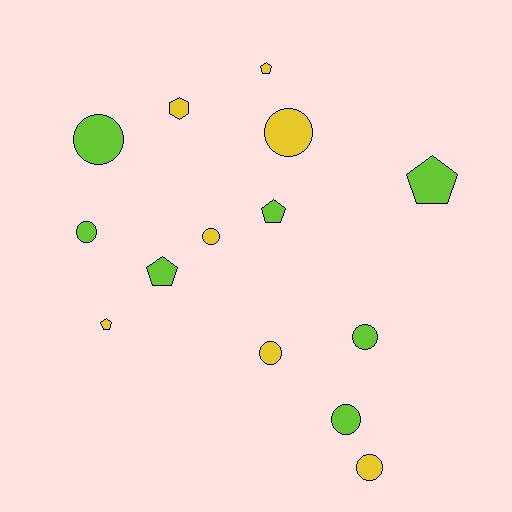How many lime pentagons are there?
There are 3 lime pentagons.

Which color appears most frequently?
Yellow, with 7 objects.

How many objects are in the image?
There are 14 objects.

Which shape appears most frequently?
Circle, with 8 objects.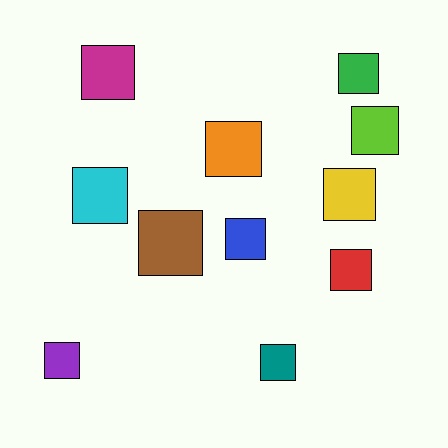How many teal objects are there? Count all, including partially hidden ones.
There is 1 teal object.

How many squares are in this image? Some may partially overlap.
There are 11 squares.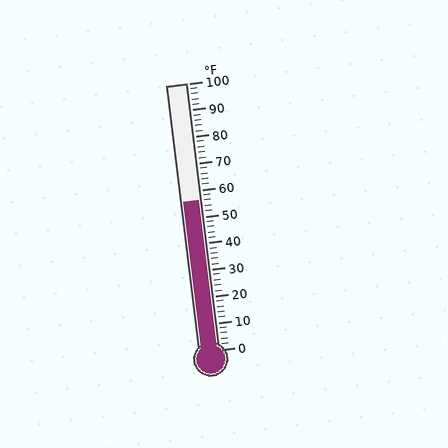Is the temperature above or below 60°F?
The temperature is below 60°F.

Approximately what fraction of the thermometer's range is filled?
The thermometer is filled to approximately 55% of its range.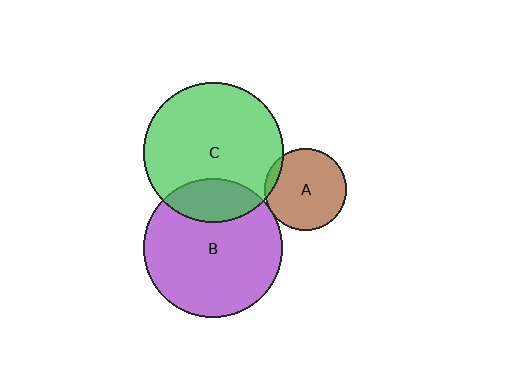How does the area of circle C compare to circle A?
Approximately 2.9 times.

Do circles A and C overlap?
Yes.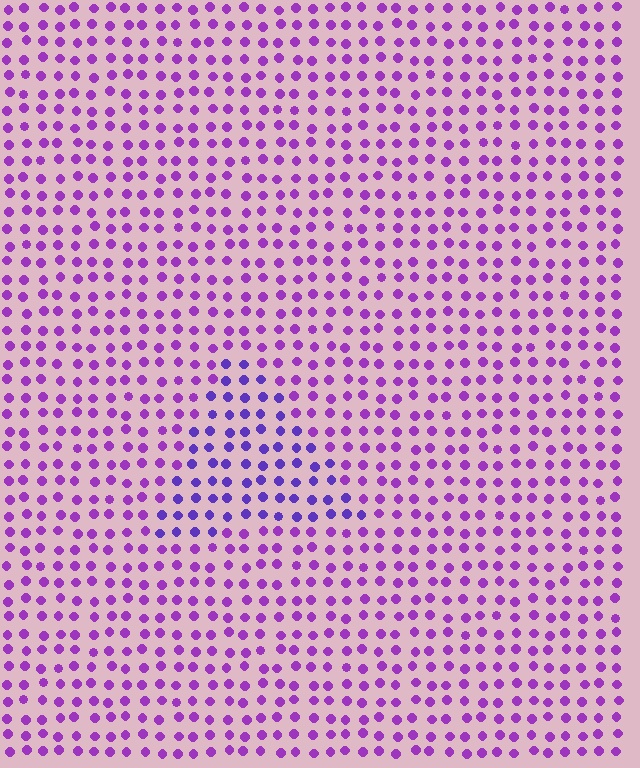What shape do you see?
I see a triangle.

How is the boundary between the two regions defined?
The boundary is defined purely by a slight shift in hue (about 28 degrees). Spacing, size, and orientation are identical on both sides.